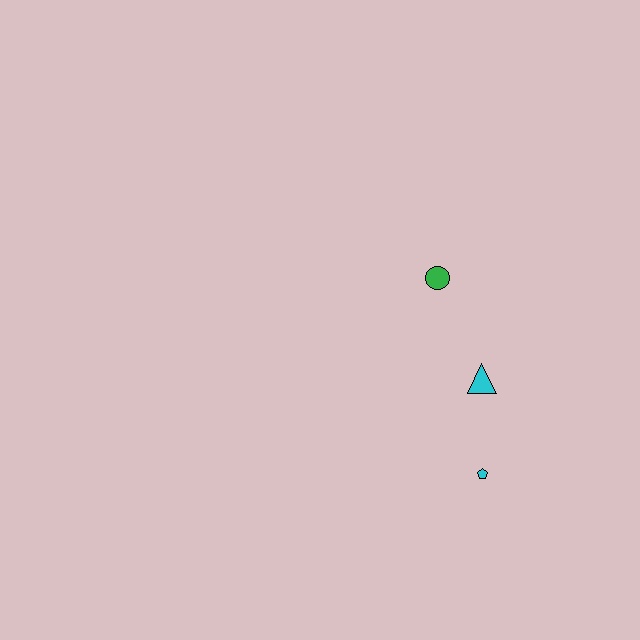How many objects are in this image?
There are 3 objects.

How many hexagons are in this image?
There are no hexagons.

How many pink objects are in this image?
There are no pink objects.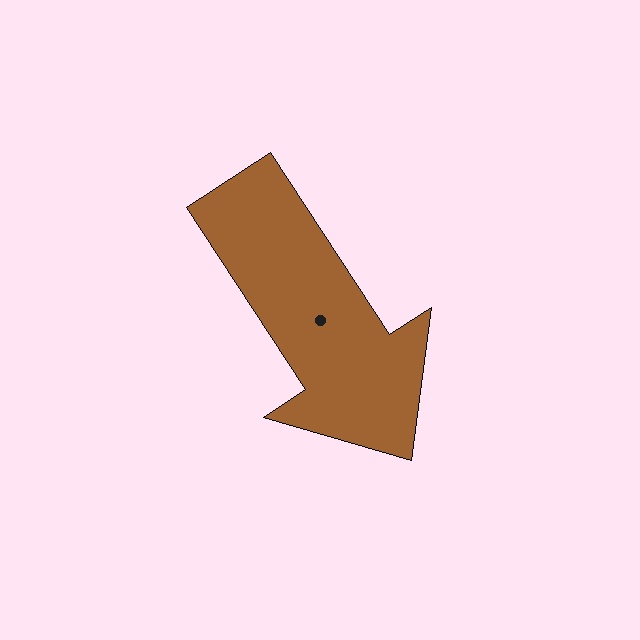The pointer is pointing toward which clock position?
Roughly 5 o'clock.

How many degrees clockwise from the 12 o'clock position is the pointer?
Approximately 147 degrees.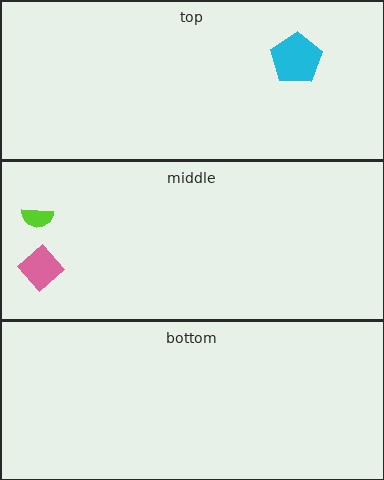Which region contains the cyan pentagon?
The top region.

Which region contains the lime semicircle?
The middle region.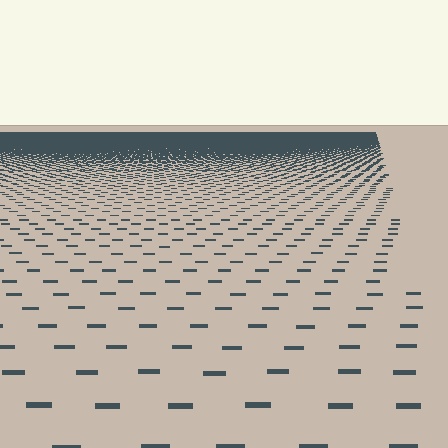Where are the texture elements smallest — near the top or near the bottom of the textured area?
Near the top.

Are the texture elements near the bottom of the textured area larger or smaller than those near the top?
Larger. Near the bottom, elements are closer to the viewer and appear at a bigger on-screen size.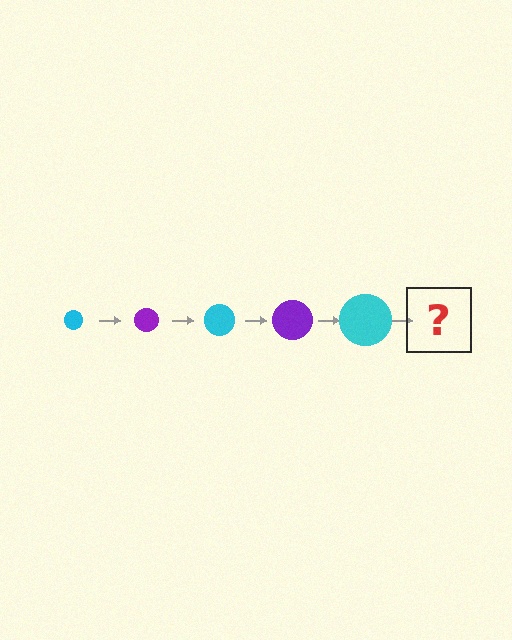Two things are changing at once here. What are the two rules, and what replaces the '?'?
The two rules are that the circle grows larger each step and the color cycles through cyan and purple. The '?' should be a purple circle, larger than the previous one.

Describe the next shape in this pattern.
It should be a purple circle, larger than the previous one.